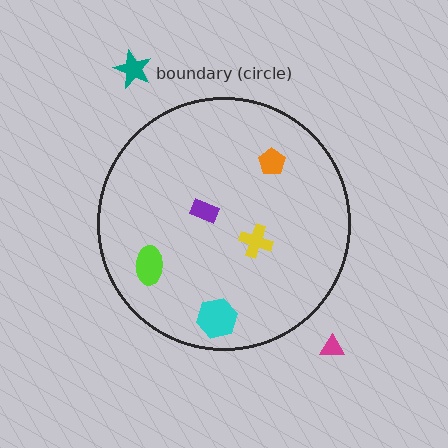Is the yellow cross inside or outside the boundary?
Inside.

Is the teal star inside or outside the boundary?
Outside.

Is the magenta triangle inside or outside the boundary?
Outside.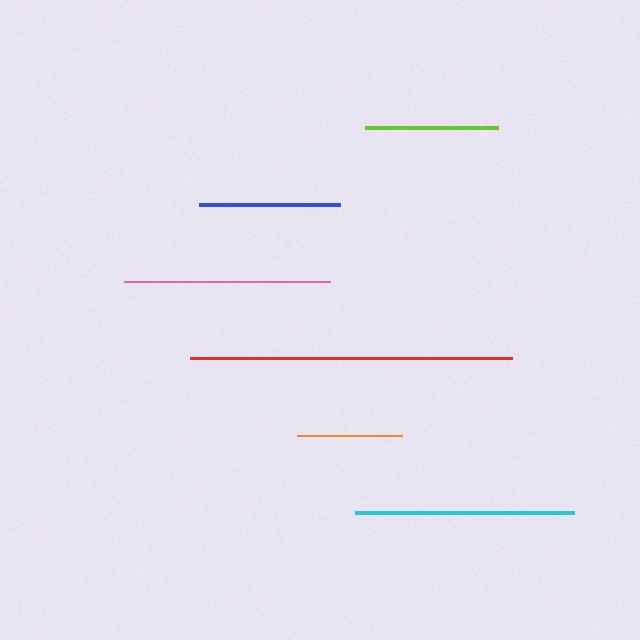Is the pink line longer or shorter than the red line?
The red line is longer than the pink line.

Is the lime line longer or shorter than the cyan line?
The cyan line is longer than the lime line.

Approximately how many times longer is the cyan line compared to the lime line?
The cyan line is approximately 1.6 times the length of the lime line.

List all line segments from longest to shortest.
From longest to shortest: red, cyan, pink, blue, lime, orange.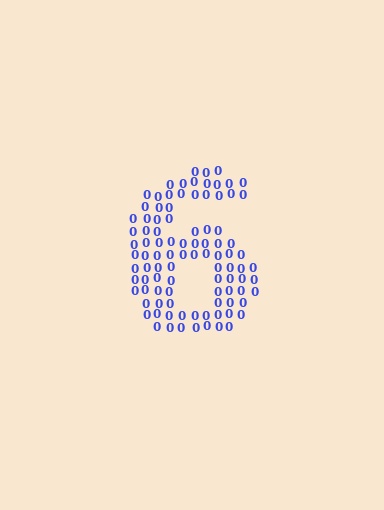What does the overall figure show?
The overall figure shows the digit 6.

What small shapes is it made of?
It is made of small digit 0's.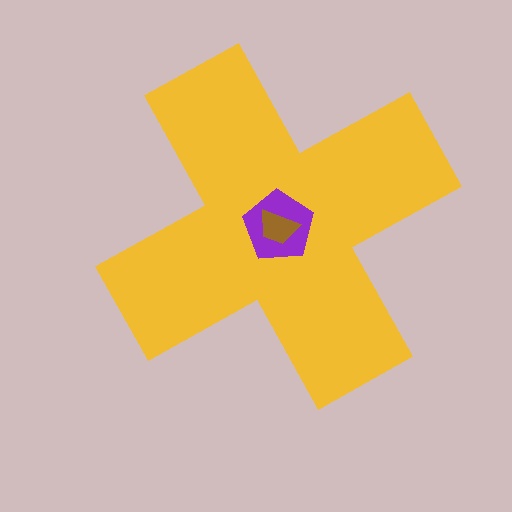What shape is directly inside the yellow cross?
The purple pentagon.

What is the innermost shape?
The brown trapezoid.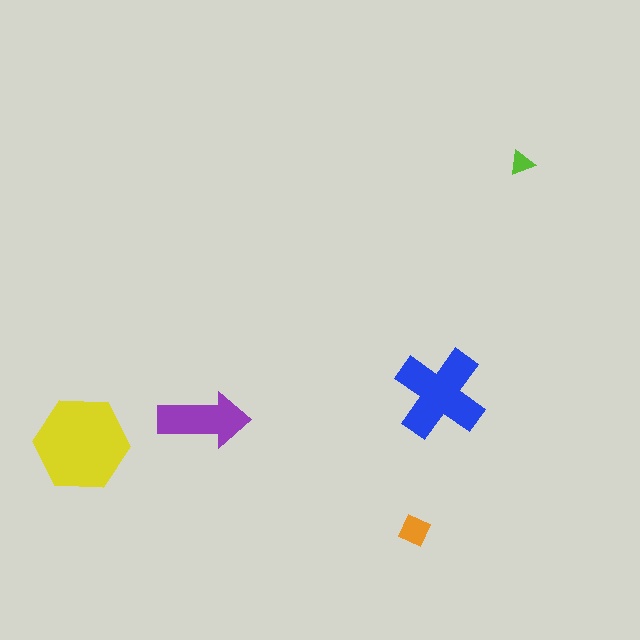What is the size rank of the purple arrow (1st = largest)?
3rd.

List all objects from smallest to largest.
The lime triangle, the orange diamond, the purple arrow, the blue cross, the yellow hexagon.